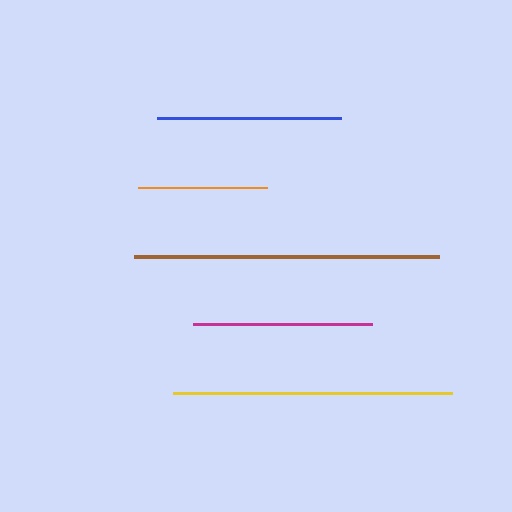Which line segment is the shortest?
The orange line is the shortest at approximately 129 pixels.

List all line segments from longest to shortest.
From longest to shortest: brown, yellow, blue, magenta, orange.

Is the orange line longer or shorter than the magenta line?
The magenta line is longer than the orange line.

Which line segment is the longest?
The brown line is the longest at approximately 305 pixels.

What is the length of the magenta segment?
The magenta segment is approximately 179 pixels long.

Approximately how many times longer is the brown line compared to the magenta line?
The brown line is approximately 1.7 times the length of the magenta line.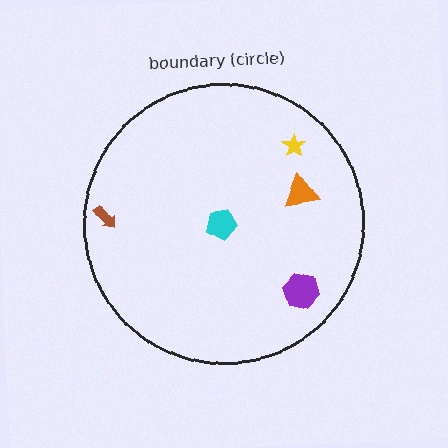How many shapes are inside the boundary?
5 inside, 0 outside.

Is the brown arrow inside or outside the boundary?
Inside.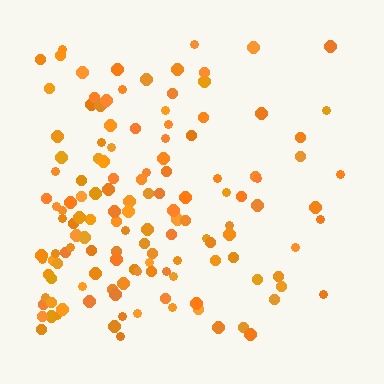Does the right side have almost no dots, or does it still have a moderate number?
Still a moderate number, just noticeably fewer than the left.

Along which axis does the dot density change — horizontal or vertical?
Horizontal.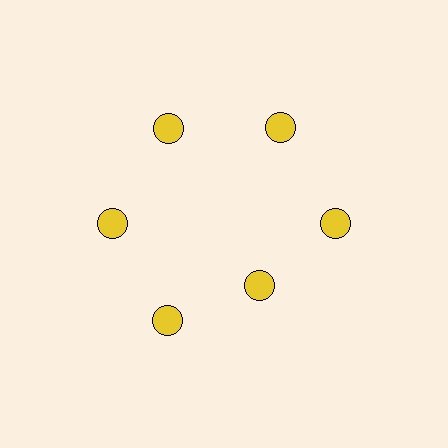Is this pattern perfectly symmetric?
No. The 6 yellow circles are arranged in a ring, but one element near the 5 o'clock position is pulled inward toward the center, breaking the 6-fold rotational symmetry.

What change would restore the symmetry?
The symmetry would be restored by moving it outward, back onto the ring so that all 6 circles sit at equal angles and equal distance from the center.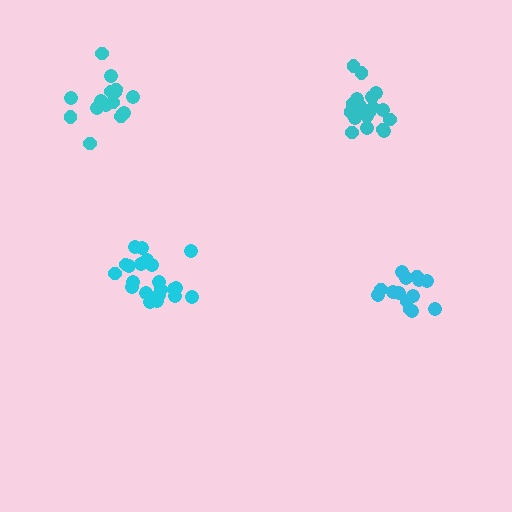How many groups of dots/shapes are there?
There are 4 groups.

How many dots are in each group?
Group 1: 16 dots, Group 2: 19 dots, Group 3: 15 dots, Group 4: 21 dots (71 total).